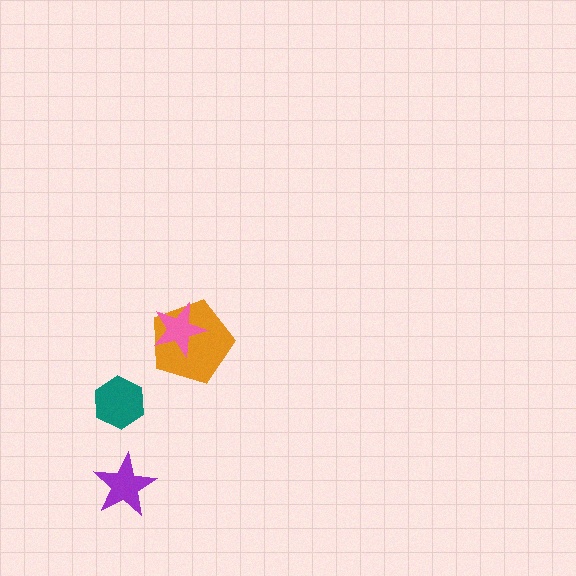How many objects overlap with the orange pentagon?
1 object overlaps with the orange pentagon.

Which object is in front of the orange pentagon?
The pink star is in front of the orange pentagon.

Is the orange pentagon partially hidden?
Yes, it is partially covered by another shape.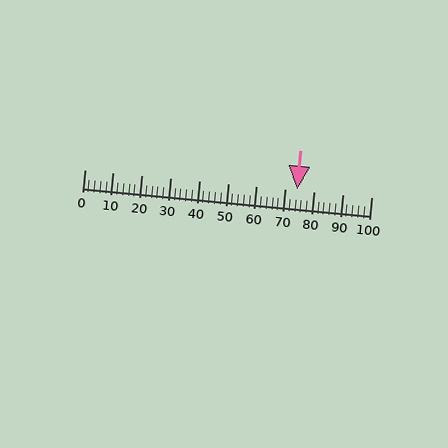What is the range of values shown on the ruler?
The ruler shows values from 0 to 100.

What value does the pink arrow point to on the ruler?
The pink arrow points to approximately 74.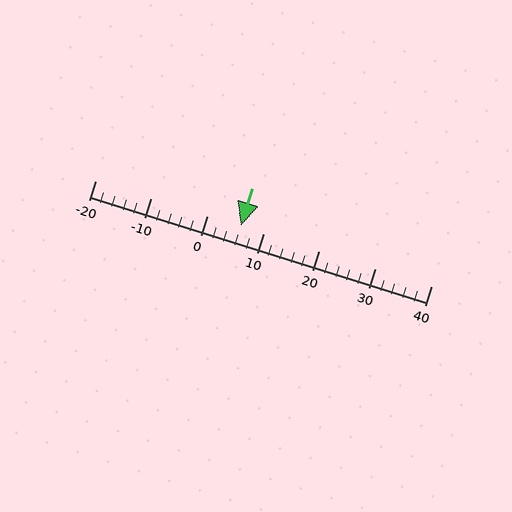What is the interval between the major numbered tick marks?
The major tick marks are spaced 10 units apart.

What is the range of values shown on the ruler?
The ruler shows values from -20 to 40.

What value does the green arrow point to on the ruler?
The green arrow points to approximately 6.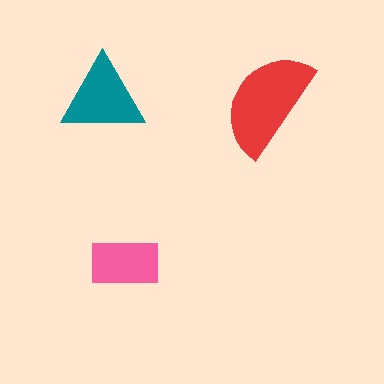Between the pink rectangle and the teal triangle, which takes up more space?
The teal triangle.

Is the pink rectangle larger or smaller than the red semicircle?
Smaller.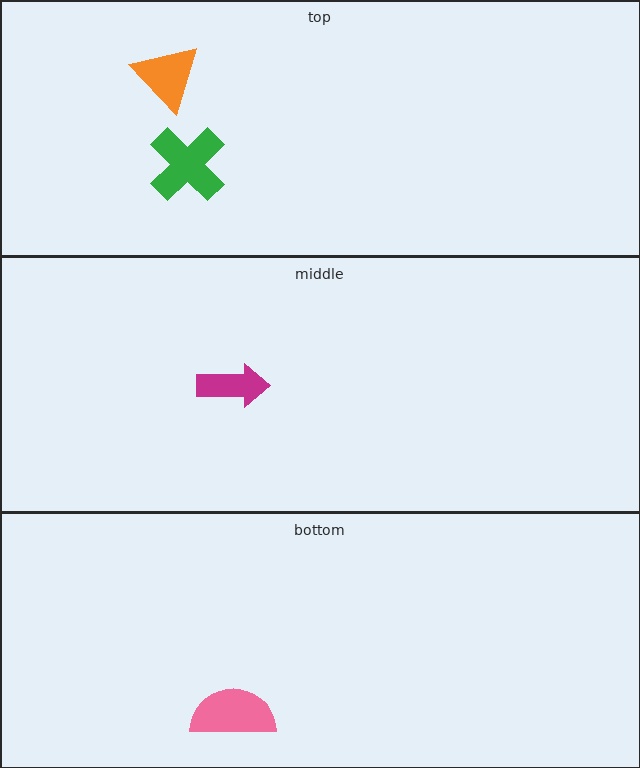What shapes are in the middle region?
The magenta arrow.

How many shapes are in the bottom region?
1.